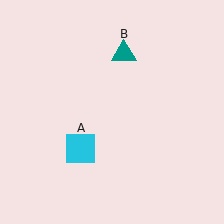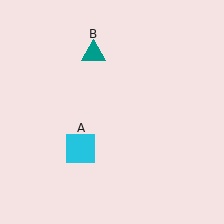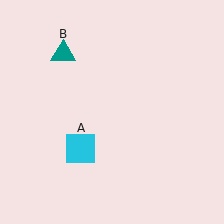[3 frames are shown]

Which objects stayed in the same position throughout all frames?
Cyan square (object A) remained stationary.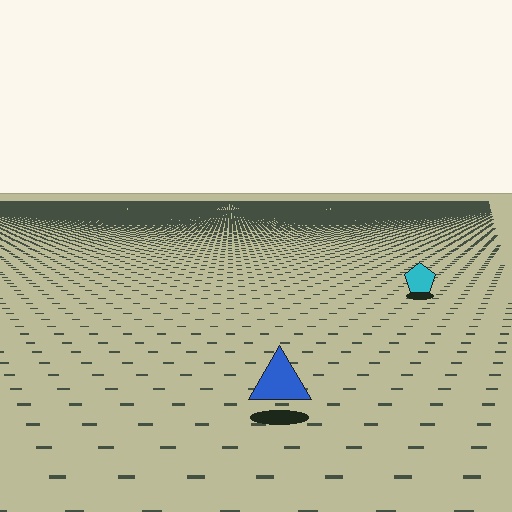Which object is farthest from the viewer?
The cyan pentagon is farthest from the viewer. It appears smaller and the ground texture around it is denser.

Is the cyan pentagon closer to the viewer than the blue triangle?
No. The blue triangle is closer — you can tell from the texture gradient: the ground texture is coarser near it.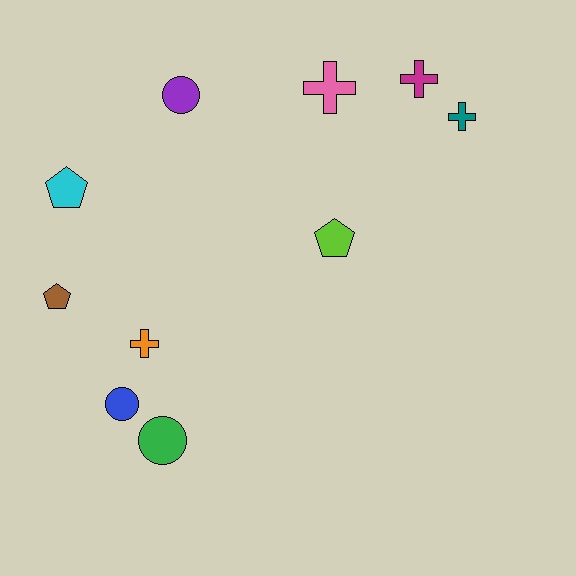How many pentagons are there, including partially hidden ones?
There are 3 pentagons.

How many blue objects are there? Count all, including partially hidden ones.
There is 1 blue object.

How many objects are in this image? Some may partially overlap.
There are 10 objects.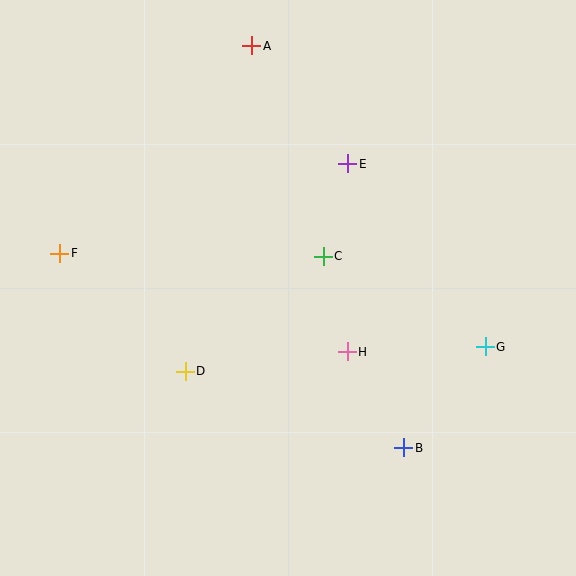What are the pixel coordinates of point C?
Point C is at (323, 256).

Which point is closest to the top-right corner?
Point E is closest to the top-right corner.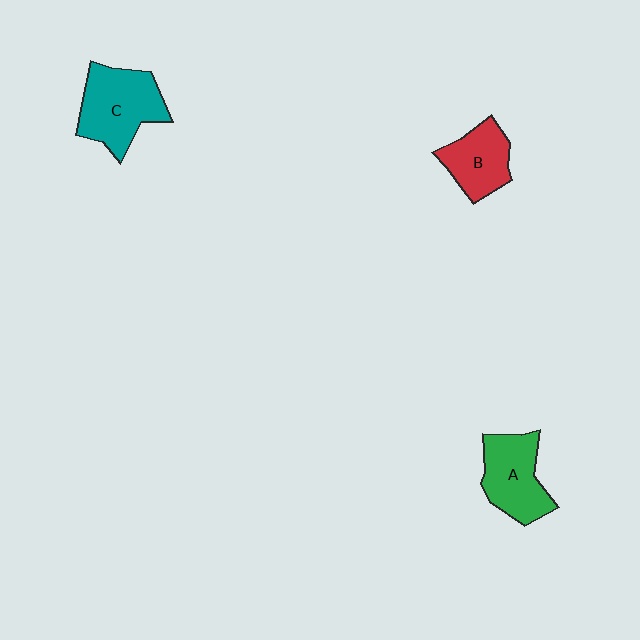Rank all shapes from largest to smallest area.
From largest to smallest: C (teal), A (green), B (red).